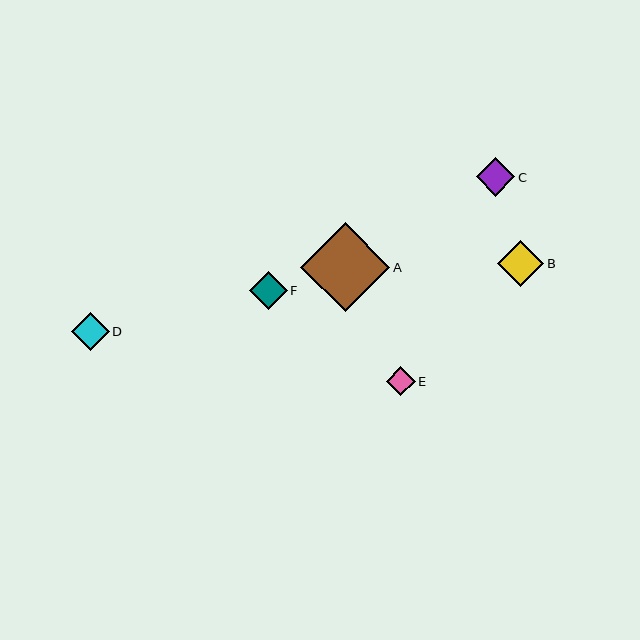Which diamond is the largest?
Diamond A is the largest with a size of approximately 89 pixels.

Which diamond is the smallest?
Diamond E is the smallest with a size of approximately 29 pixels.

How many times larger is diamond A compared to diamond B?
Diamond A is approximately 1.9 times the size of diamond B.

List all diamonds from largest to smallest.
From largest to smallest: A, B, C, D, F, E.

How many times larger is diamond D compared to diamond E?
Diamond D is approximately 1.3 times the size of diamond E.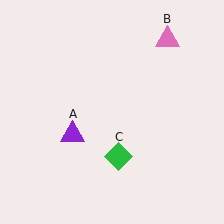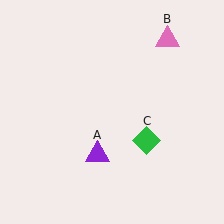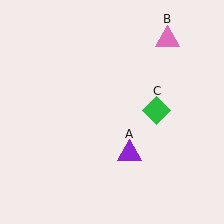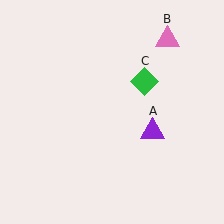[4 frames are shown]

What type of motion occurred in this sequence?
The purple triangle (object A), green diamond (object C) rotated counterclockwise around the center of the scene.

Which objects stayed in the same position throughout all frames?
Pink triangle (object B) remained stationary.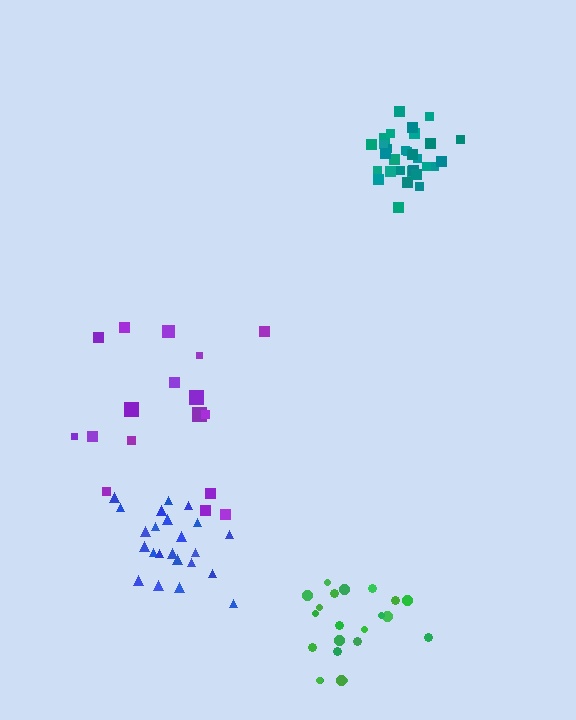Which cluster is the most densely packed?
Teal.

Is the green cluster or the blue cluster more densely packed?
Blue.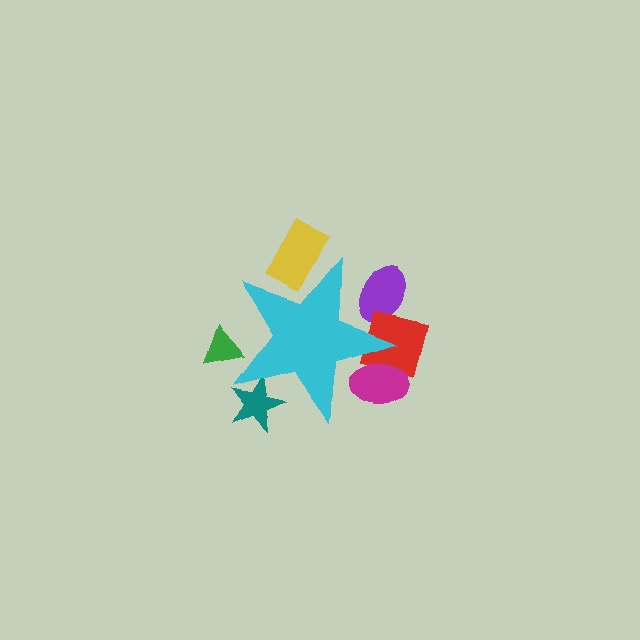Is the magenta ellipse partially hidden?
Yes, the magenta ellipse is partially hidden behind the cyan star.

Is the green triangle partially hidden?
Yes, the green triangle is partially hidden behind the cyan star.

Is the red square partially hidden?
Yes, the red square is partially hidden behind the cyan star.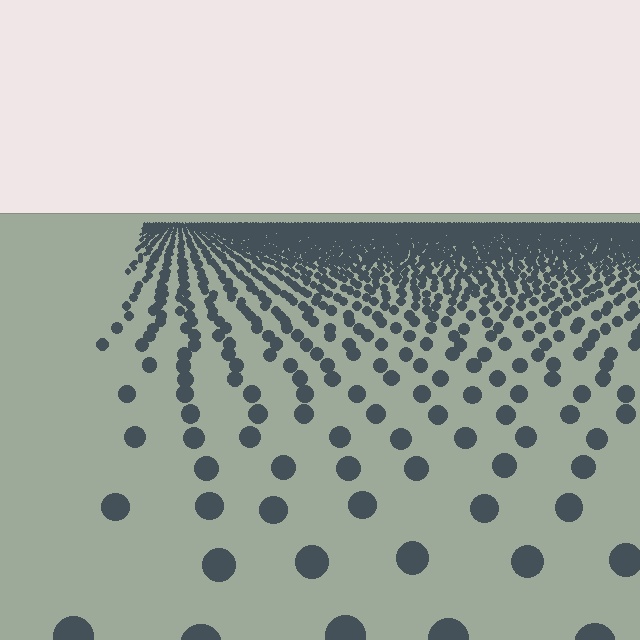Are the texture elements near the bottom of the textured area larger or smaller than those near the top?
Larger. Near the bottom, elements are closer to the viewer and appear at a bigger on-screen size.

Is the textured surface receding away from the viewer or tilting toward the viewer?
The surface is receding away from the viewer. Texture elements get smaller and denser toward the top.